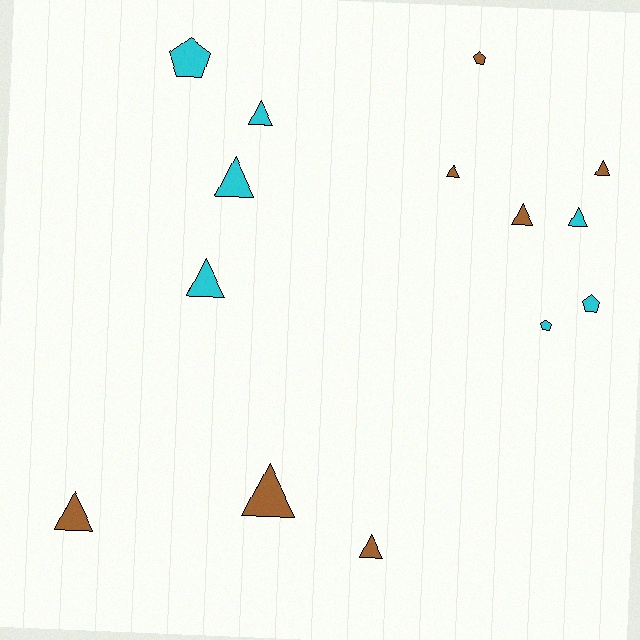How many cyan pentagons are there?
There are 3 cyan pentagons.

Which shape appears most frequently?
Triangle, with 10 objects.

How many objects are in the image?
There are 14 objects.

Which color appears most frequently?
Cyan, with 7 objects.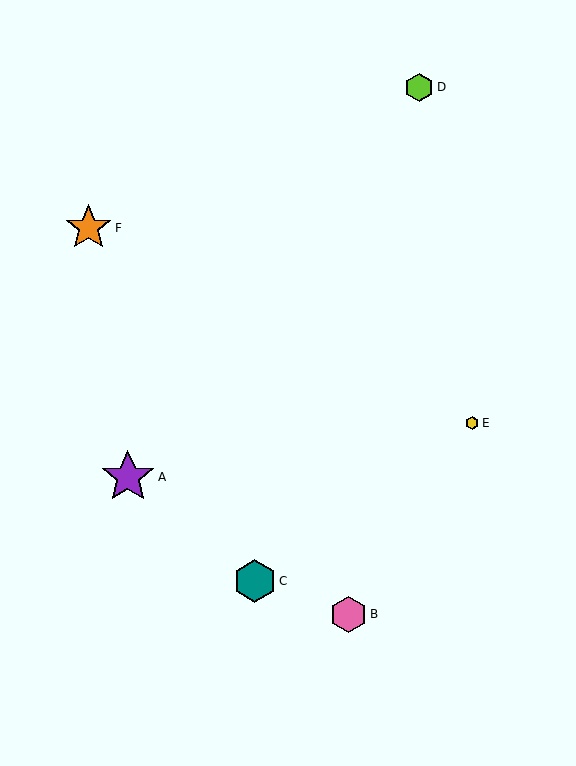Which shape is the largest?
The purple star (labeled A) is the largest.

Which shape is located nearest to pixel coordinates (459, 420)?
The yellow hexagon (labeled E) at (472, 423) is nearest to that location.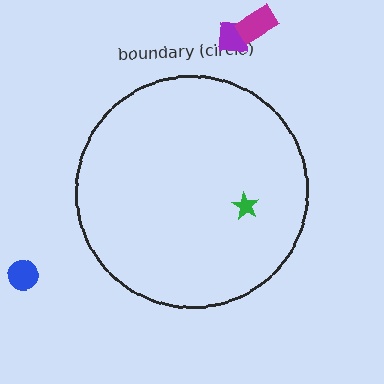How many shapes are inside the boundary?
1 inside, 3 outside.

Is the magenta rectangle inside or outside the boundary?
Outside.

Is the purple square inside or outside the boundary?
Outside.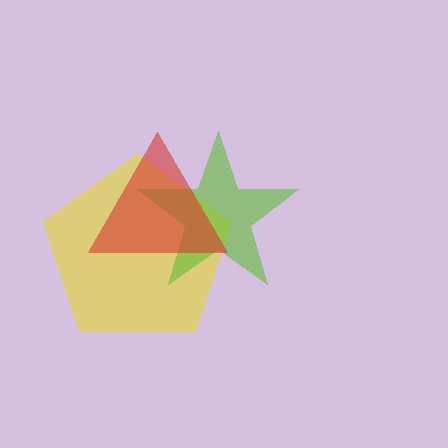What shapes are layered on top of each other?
The layered shapes are: a yellow pentagon, a lime star, a red triangle.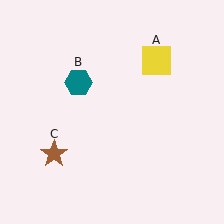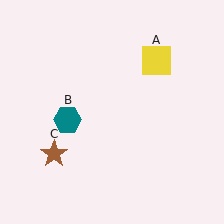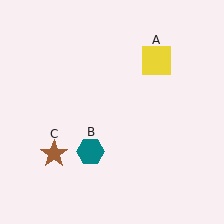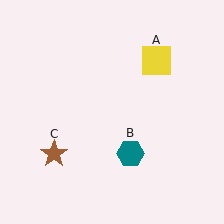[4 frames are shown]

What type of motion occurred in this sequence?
The teal hexagon (object B) rotated counterclockwise around the center of the scene.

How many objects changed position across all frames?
1 object changed position: teal hexagon (object B).